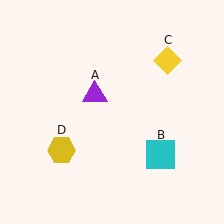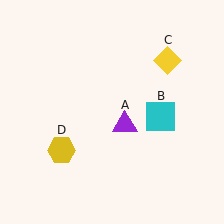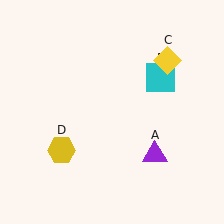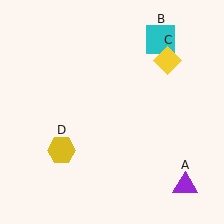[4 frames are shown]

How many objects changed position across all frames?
2 objects changed position: purple triangle (object A), cyan square (object B).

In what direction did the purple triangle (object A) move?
The purple triangle (object A) moved down and to the right.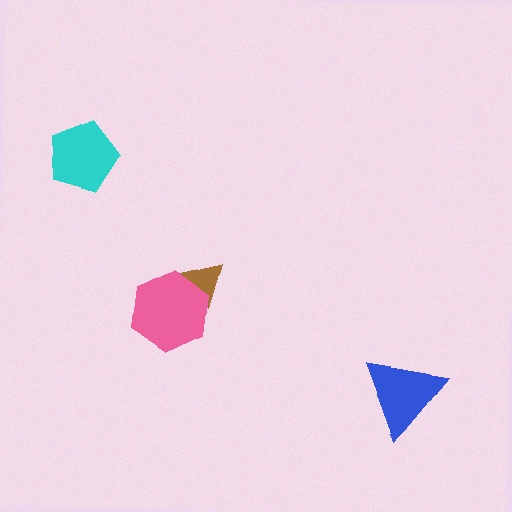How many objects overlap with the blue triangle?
0 objects overlap with the blue triangle.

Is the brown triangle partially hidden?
Yes, it is partially covered by another shape.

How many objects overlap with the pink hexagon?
1 object overlaps with the pink hexagon.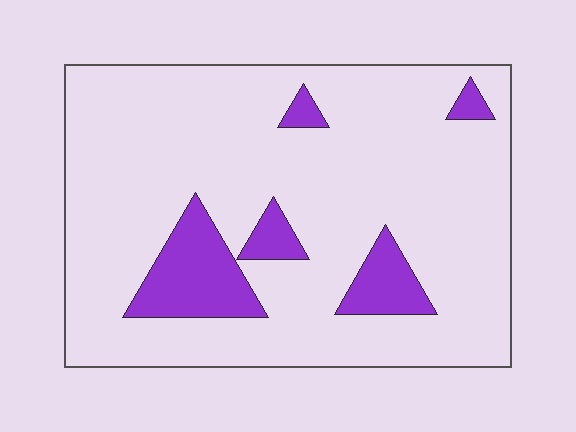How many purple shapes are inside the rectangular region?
5.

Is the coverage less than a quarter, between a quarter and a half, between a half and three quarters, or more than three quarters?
Less than a quarter.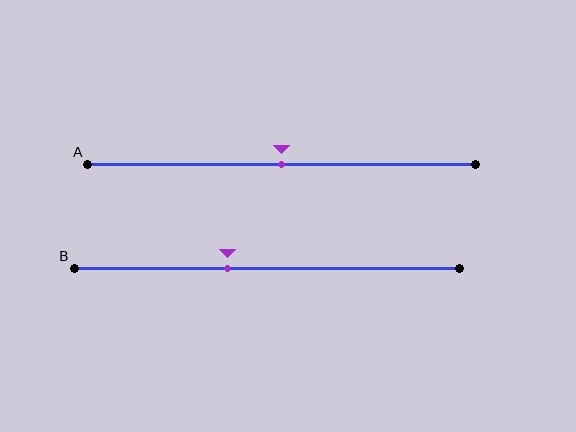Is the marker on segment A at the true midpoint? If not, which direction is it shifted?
Yes, the marker on segment A is at the true midpoint.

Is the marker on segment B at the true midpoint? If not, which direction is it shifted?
No, the marker on segment B is shifted to the left by about 10% of the segment length.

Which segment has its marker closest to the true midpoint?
Segment A has its marker closest to the true midpoint.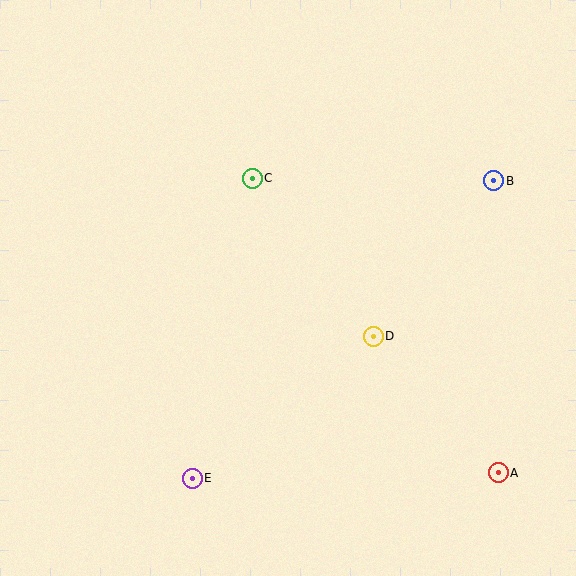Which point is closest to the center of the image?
Point D at (373, 336) is closest to the center.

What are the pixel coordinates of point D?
Point D is at (373, 336).